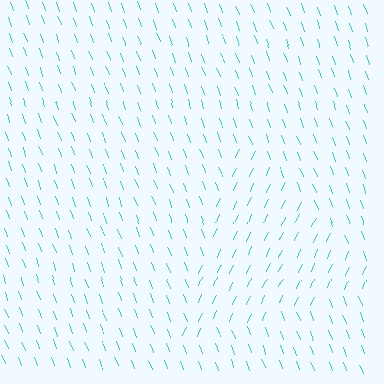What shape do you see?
I see a triangle.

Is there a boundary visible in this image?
Yes, there is a texture boundary formed by a change in line orientation.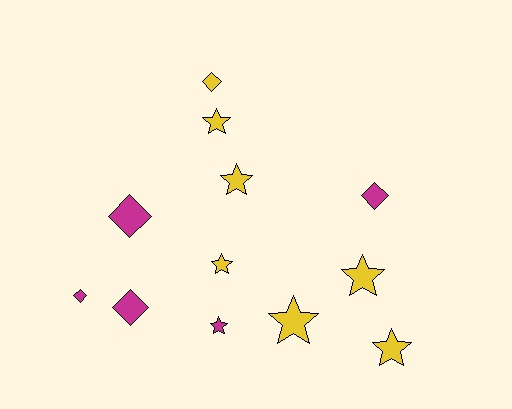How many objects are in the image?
There are 12 objects.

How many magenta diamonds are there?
There are 4 magenta diamonds.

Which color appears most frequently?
Yellow, with 7 objects.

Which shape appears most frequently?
Star, with 7 objects.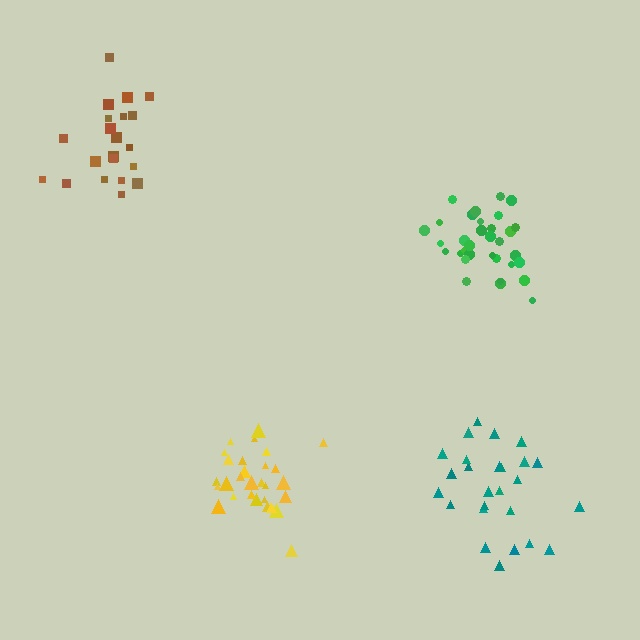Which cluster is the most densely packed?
Yellow.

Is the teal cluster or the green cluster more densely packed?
Green.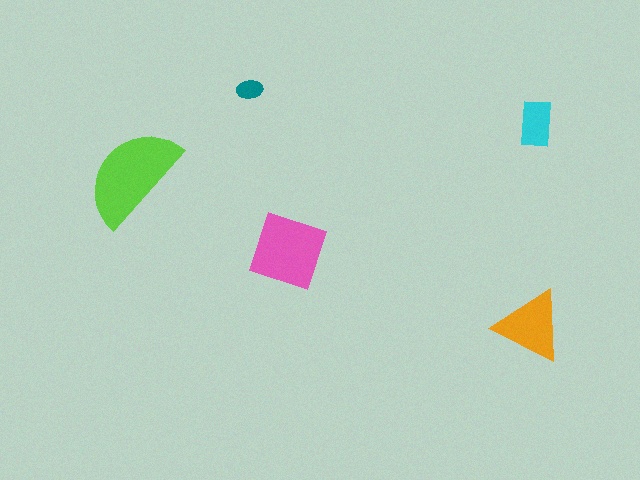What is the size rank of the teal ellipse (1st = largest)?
5th.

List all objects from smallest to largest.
The teal ellipse, the cyan rectangle, the orange triangle, the pink diamond, the lime semicircle.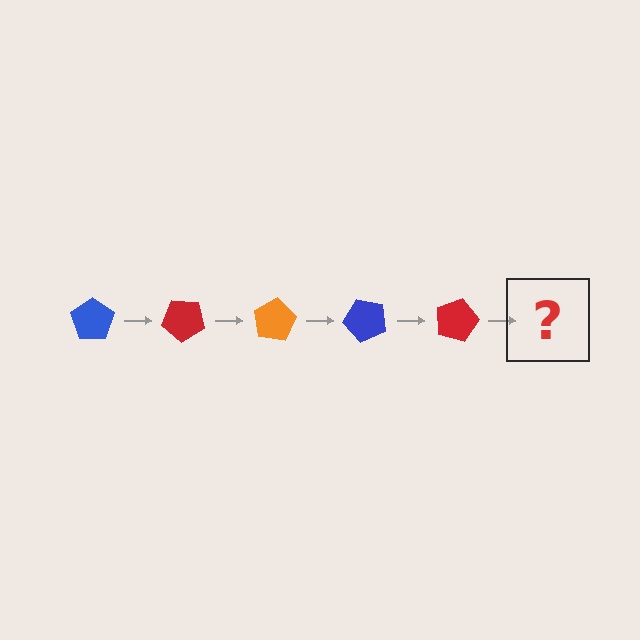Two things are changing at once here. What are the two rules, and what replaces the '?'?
The two rules are that it rotates 40 degrees each step and the color cycles through blue, red, and orange. The '?' should be an orange pentagon, rotated 200 degrees from the start.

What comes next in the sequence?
The next element should be an orange pentagon, rotated 200 degrees from the start.